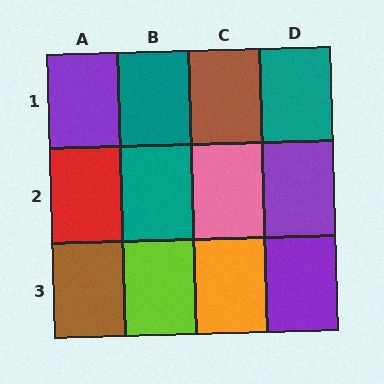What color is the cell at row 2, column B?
Teal.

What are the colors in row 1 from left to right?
Purple, teal, brown, teal.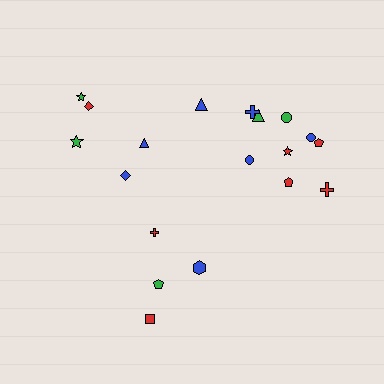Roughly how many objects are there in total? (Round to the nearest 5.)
Roughly 20 objects in total.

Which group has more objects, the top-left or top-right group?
The top-right group.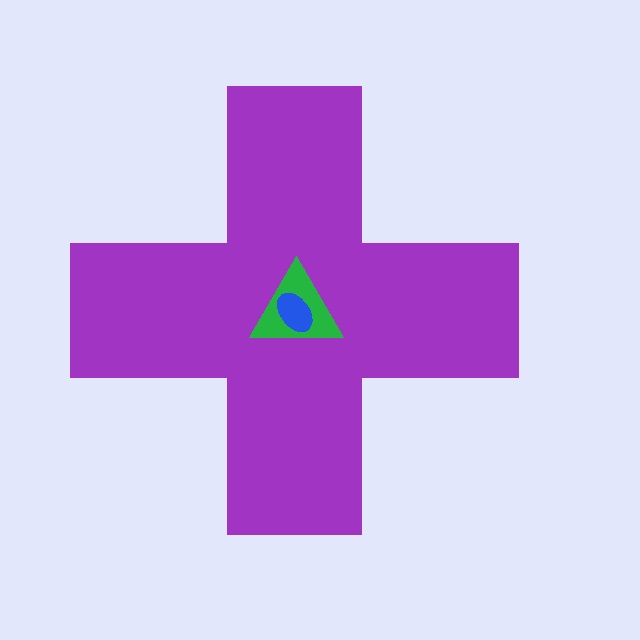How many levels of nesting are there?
3.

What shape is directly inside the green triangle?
The blue ellipse.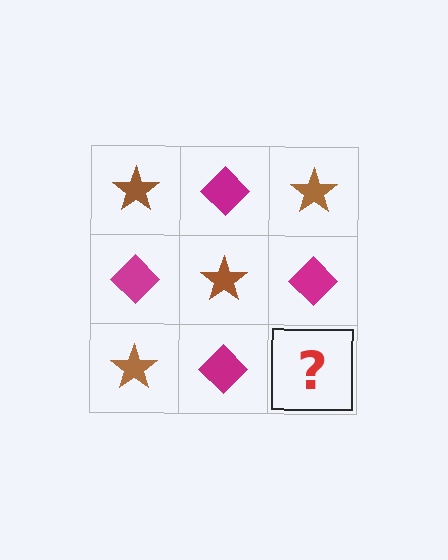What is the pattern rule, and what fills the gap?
The rule is that it alternates brown star and magenta diamond in a checkerboard pattern. The gap should be filled with a brown star.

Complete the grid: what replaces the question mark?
The question mark should be replaced with a brown star.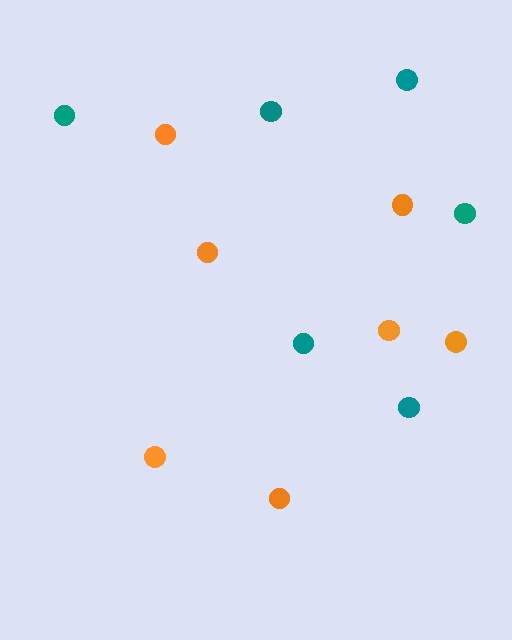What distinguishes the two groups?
There are 2 groups: one group of orange circles (7) and one group of teal circles (6).